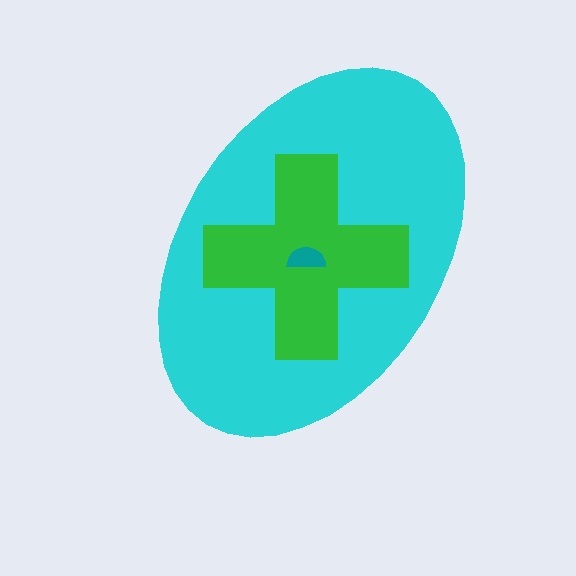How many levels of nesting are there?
3.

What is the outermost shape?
The cyan ellipse.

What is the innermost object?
The teal semicircle.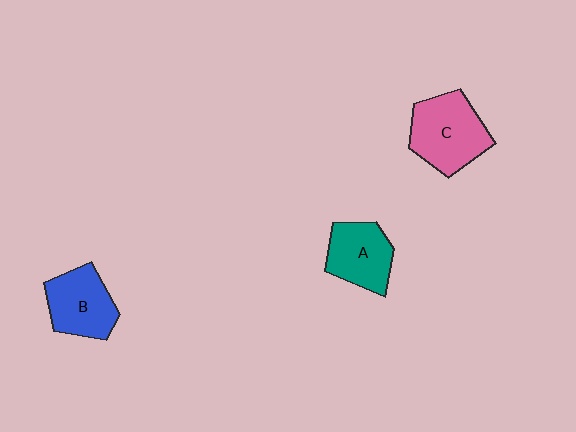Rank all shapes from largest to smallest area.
From largest to smallest: C (pink), B (blue), A (teal).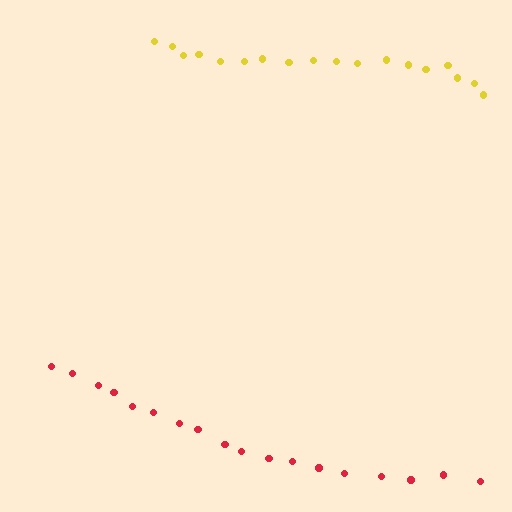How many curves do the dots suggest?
There are 2 distinct paths.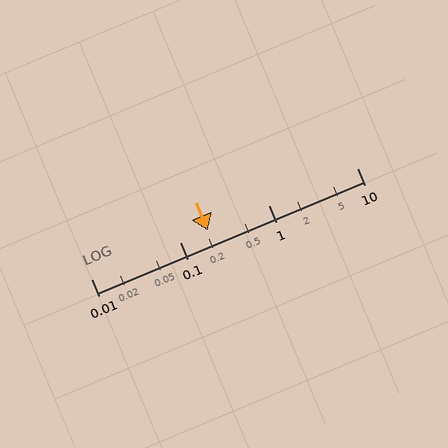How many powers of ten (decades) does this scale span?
The scale spans 3 decades, from 0.01 to 10.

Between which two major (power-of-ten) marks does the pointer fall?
The pointer is between 0.1 and 1.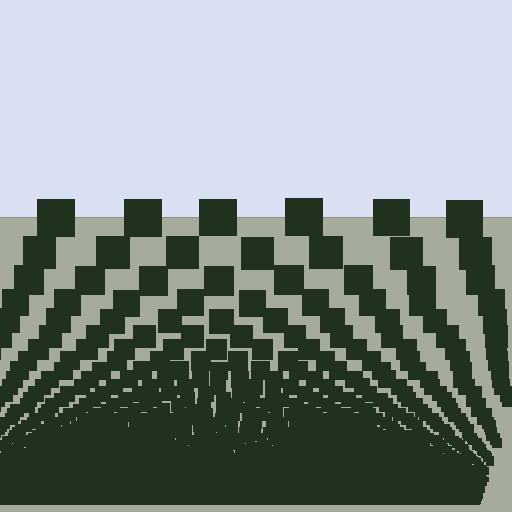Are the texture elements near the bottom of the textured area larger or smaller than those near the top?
Smaller. The gradient is inverted — elements near the bottom are smaller and denser.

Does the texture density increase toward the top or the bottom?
Density increases toward the bottom.